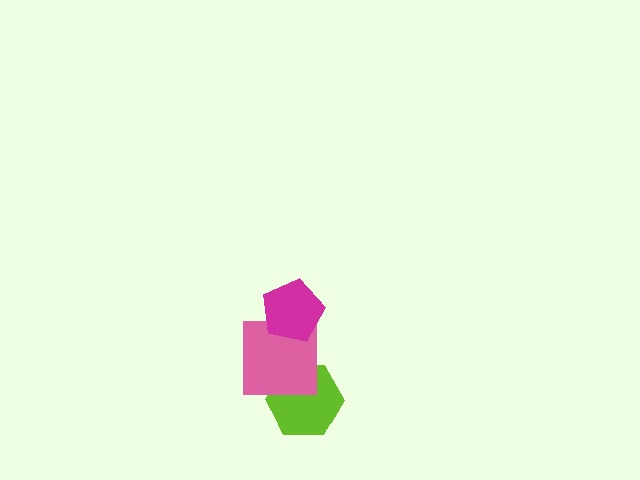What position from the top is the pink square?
The pink square is 2nd from the top.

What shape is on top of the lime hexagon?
The pink square is on top of the lime hexagon.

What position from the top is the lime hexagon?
The lime hexagon is 3rd from the top.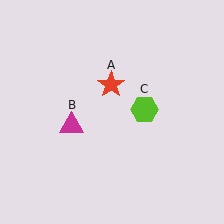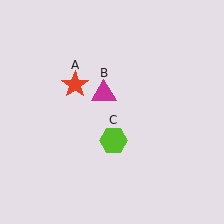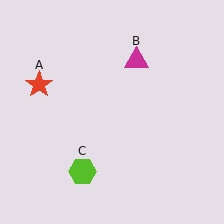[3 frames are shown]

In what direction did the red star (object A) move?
The red star (object A) moved left.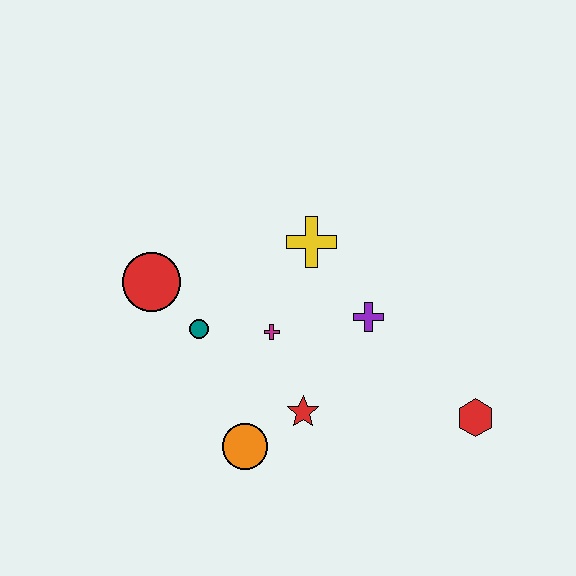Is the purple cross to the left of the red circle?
No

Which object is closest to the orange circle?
The red star is closest to the orange circle.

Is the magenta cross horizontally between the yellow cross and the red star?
No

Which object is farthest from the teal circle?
The red hexagon is farthest from the teal circle.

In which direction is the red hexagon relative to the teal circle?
The red hexagon is to the right of the teal circle.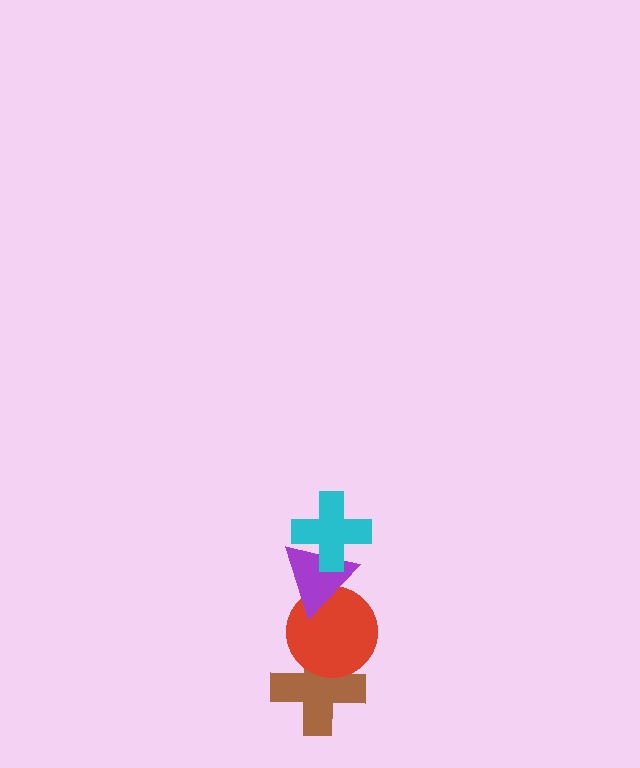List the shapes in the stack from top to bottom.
From top to bottom: the cyan cross, the purple triangle, the red circle, the brown cross.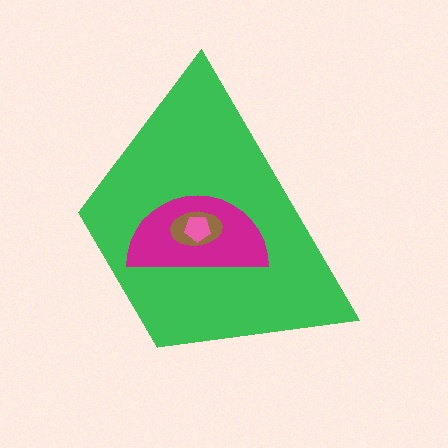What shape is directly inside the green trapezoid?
The magenta semicircle.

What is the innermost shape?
The pink pentagon.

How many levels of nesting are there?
4.